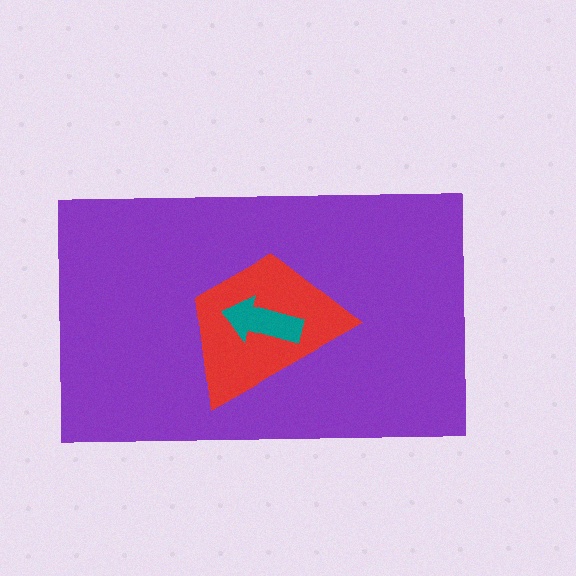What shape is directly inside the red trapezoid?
The teal arrow.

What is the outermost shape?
The purple rectangle.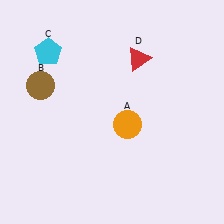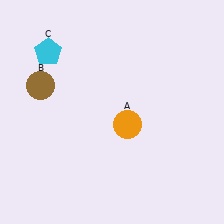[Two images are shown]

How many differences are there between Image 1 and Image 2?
There is 1 difference between the two images.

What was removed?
The red triangle (D) was removed in Image 2.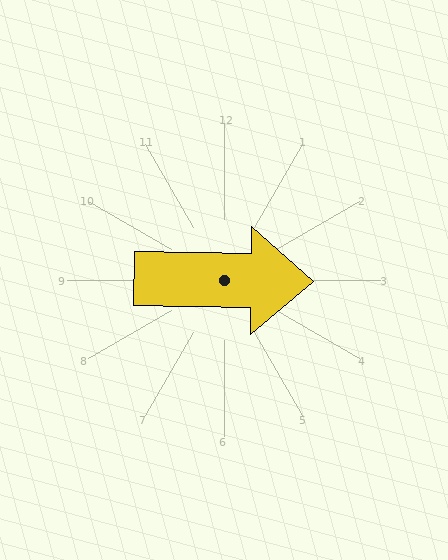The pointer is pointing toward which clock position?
Roughly 3 o'clock.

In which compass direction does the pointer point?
East.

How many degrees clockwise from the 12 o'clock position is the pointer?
Approximately 91 degrees.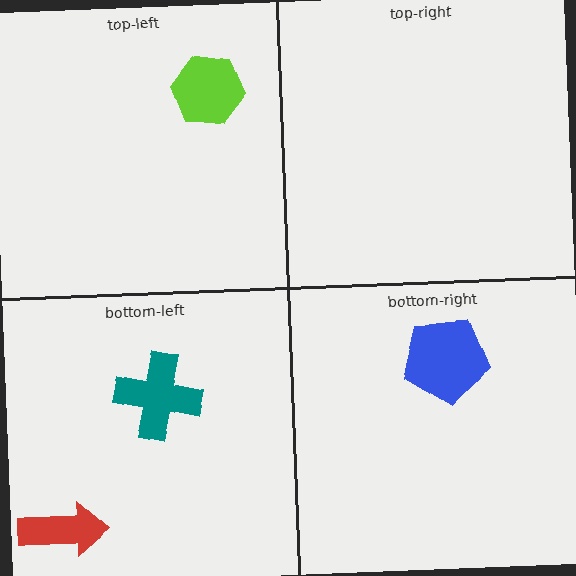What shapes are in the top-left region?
The lime hexagon.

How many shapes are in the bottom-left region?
2.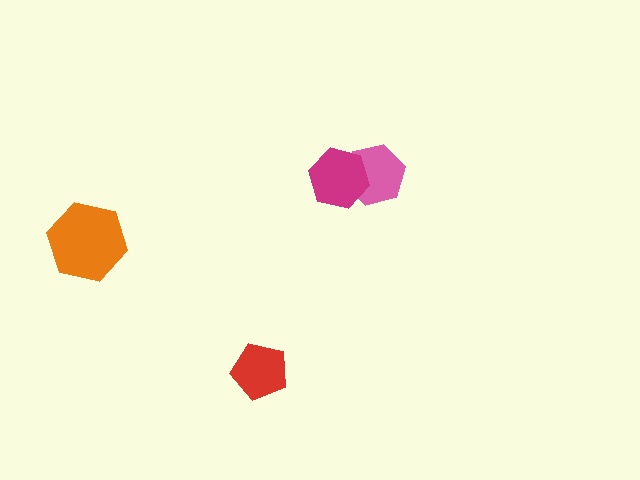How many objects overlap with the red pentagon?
0 objects overlap with the red pentagon.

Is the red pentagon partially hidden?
No, no other shape covers it.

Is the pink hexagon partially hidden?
Yes, it is partially covered by another shape.